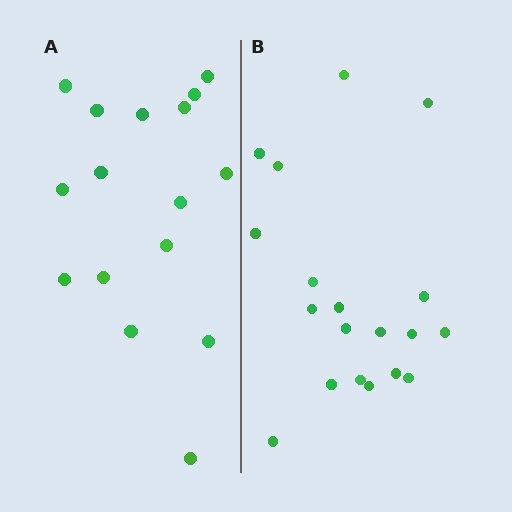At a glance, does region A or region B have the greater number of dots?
Region B (the right region) has more dots.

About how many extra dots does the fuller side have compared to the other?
Region B has just a few more — roughly 2 or 3 more dots than region A.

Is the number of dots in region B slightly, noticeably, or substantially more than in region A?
Region B has only slightly more — the two regions are fairly close. The ratio is roughly 1.2 to 1.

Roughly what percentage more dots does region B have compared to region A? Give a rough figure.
About 20% more.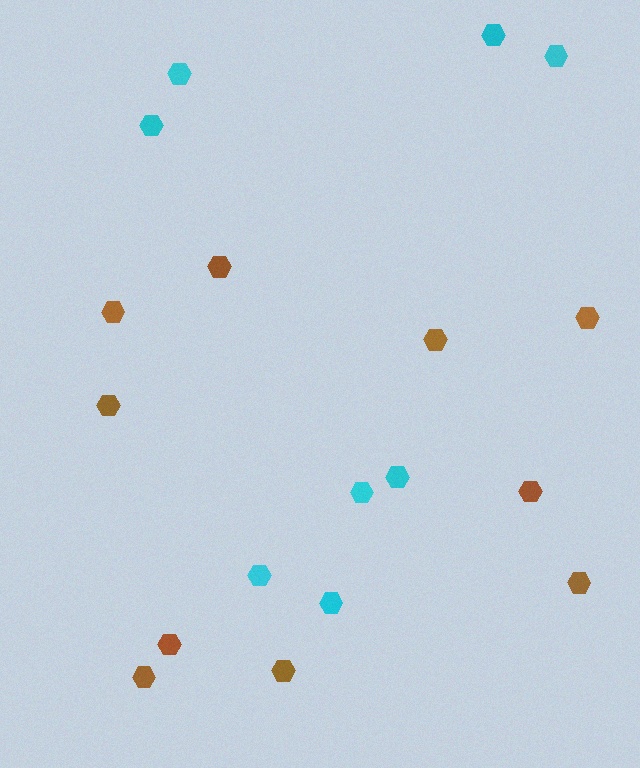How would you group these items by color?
There are 2 groups: one group of cyan hexagons (8) and one group of brown hexagons (10).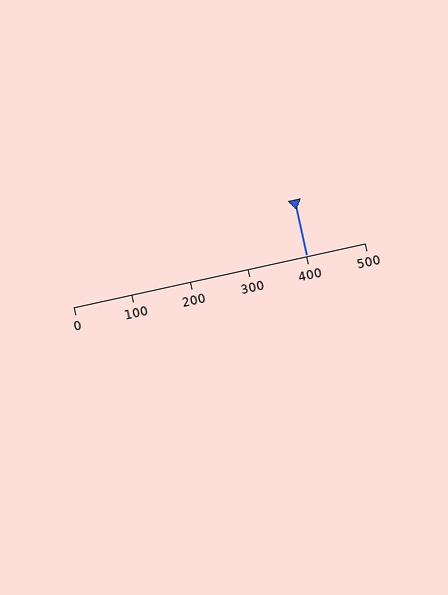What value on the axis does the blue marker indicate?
The marker indicates approximately 400.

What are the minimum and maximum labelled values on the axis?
The axis runs from 0 to 500.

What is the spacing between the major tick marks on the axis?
The major ticks are spaced 100 apart.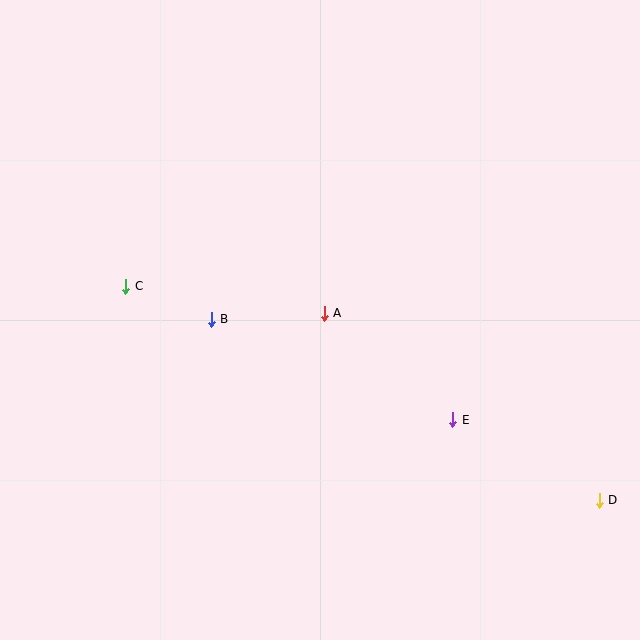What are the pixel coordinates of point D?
Point D is at (599, 500).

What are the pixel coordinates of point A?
Point A is at (324, 313).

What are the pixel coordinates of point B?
Point B is at (211, 319).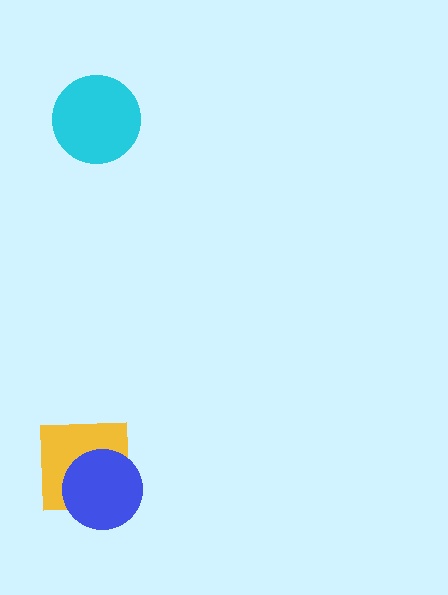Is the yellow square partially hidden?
Yes, it is partially covered by another shape.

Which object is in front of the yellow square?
The blue circle is in front of the yellow square.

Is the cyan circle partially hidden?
No, no other shape covers it.